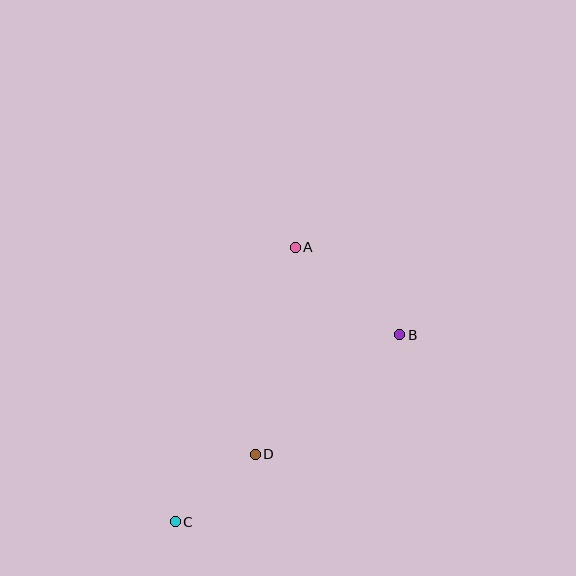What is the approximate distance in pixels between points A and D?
The distance between A and D is approximately 211 pixels.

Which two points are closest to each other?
Points C and D are closest to each other.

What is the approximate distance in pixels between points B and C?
The distance between B and C is approximately 292 pixels.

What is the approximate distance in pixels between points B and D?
The distance between B and D is approximately 187 pixels.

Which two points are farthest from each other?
Points A and C are farthest from each other.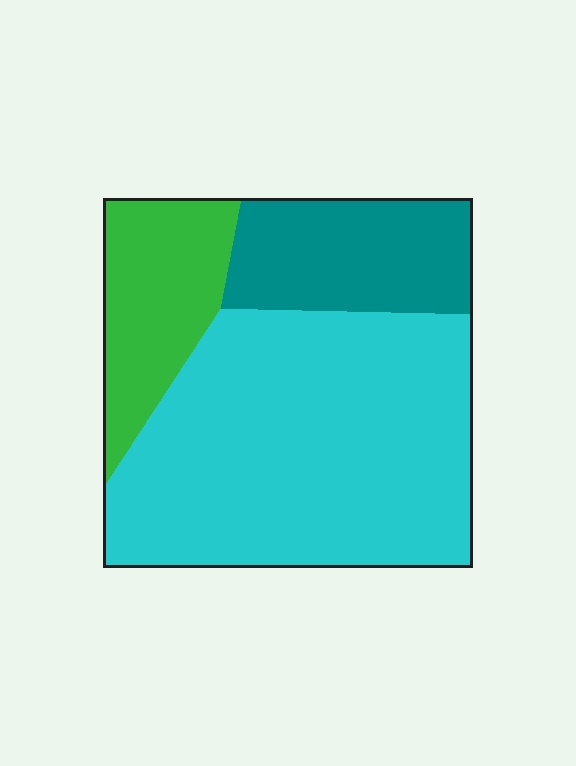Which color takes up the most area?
Cyan, at roughly 60%.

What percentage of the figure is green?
Green covers about 20% of the figure.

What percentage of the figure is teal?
Teal covers 20% of the figure.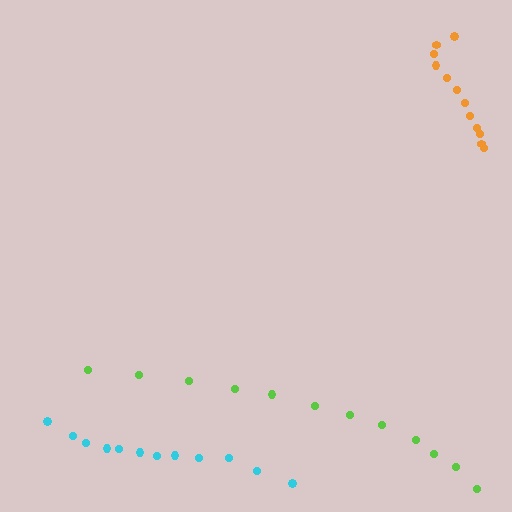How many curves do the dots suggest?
There are 3 distinct paths.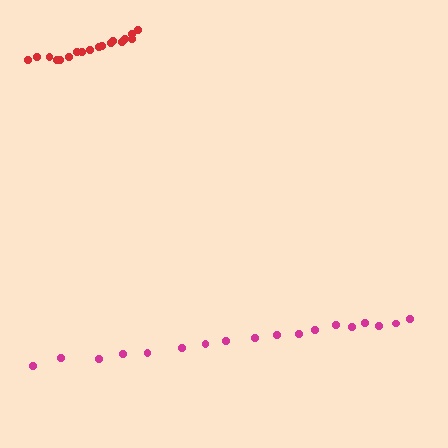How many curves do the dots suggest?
There are 2 distinct paths.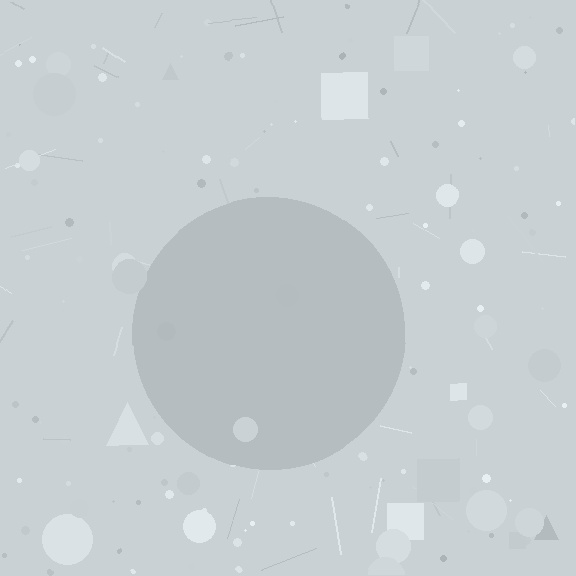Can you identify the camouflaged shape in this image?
The camouflaged shape is a circle.